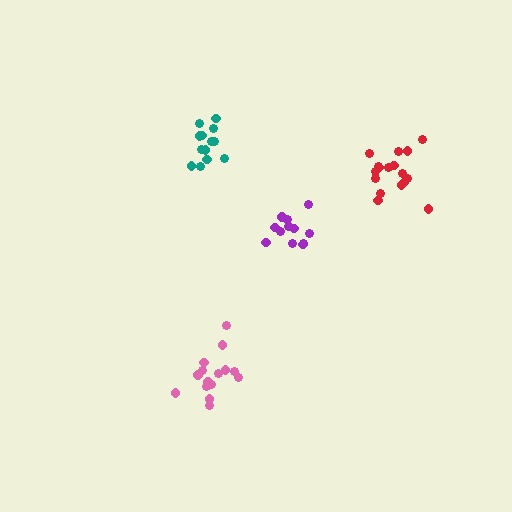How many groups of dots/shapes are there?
There are 4 groups.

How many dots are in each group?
Group 1: 12 dots, Group 2: 15 dots, Group 3: 13 dots, Group 4: 17 dots (57 total).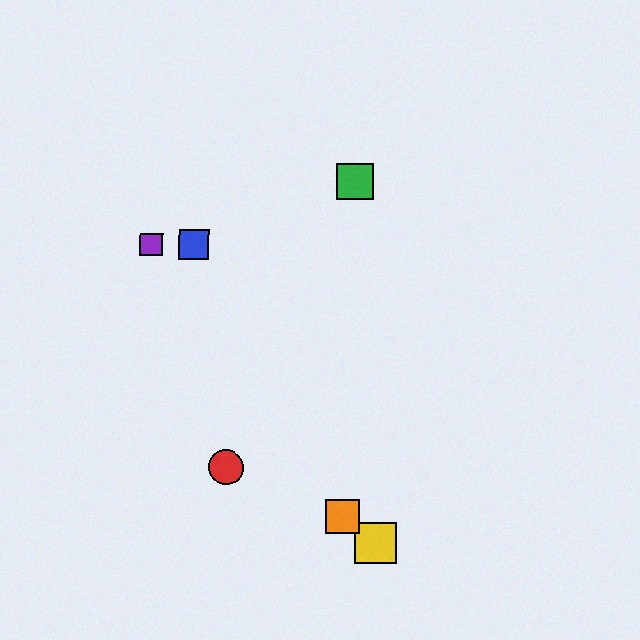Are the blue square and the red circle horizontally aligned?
No, the blue square is at y≈245 and the red circle is at y≈468.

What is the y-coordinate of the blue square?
The blue square is at y≈245.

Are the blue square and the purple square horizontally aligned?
Yes, both are at y≈245.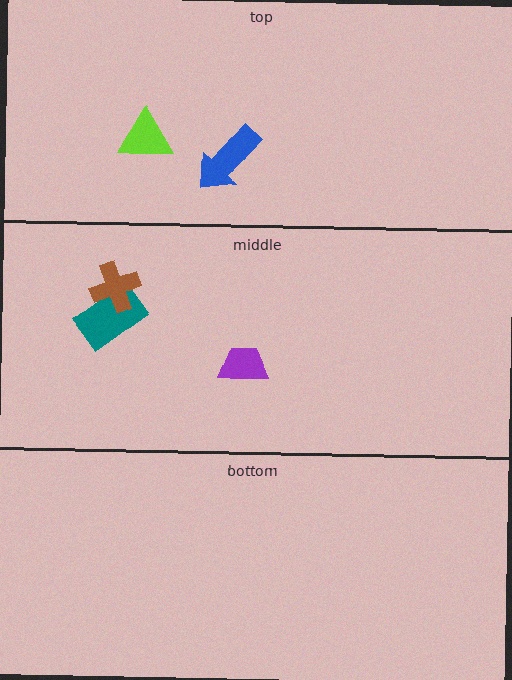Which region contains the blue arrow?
The top region.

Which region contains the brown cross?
The middle region.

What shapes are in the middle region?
The purple trapezoid, the teal rectangle, the brown cross.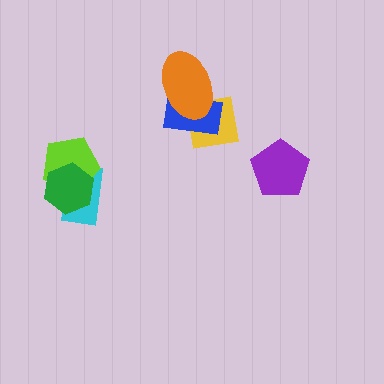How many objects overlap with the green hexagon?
2 objects overlap with the green hexagon.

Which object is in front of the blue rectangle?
The orange ellipse is in front of the blue rectangle.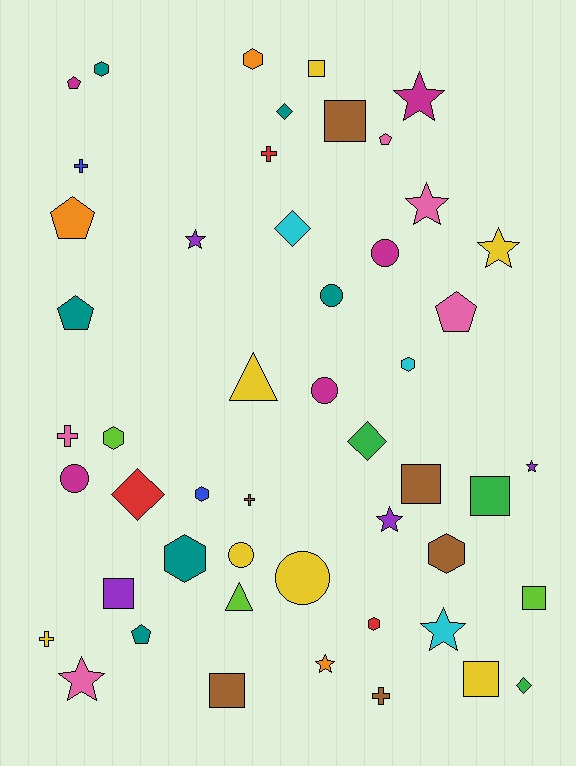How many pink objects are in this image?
There are 5 pink objects.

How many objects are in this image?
There are 50 objects.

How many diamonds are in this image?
There are 5 diamonds.